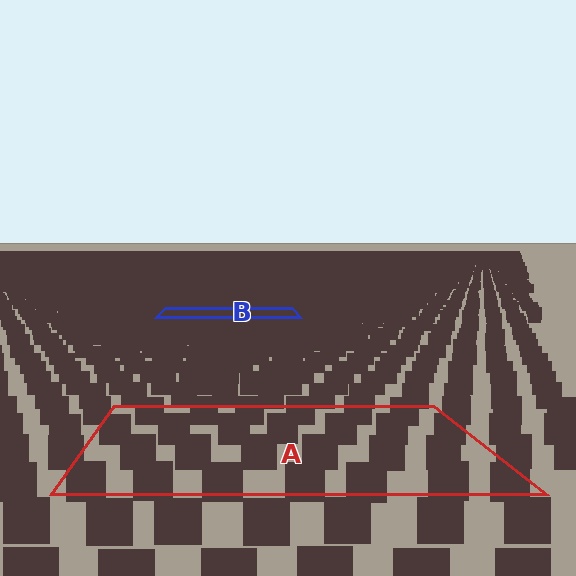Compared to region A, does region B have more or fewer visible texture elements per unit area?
Region B has more texture elements per unit area — they are packed more densely because it is farther away.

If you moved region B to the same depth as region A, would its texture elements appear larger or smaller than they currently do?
They would appear larger. At a closer depth, the same texture elements are projected at a bigger on-screen size.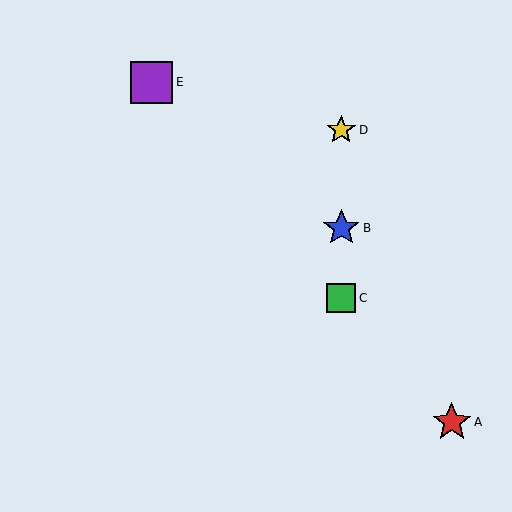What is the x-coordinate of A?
Object A is at x≈452.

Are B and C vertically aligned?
Yes, both are at x≈341.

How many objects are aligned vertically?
3 objects (B, C, D) are aligned vertically.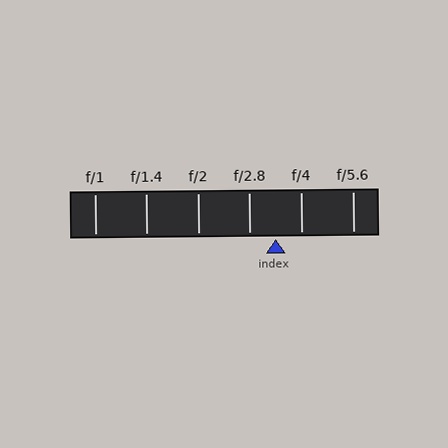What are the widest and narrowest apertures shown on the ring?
The widest aperture shown is f/1 and the narrowest is f/5.6.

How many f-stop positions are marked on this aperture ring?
There are 6 f-stop positions marked.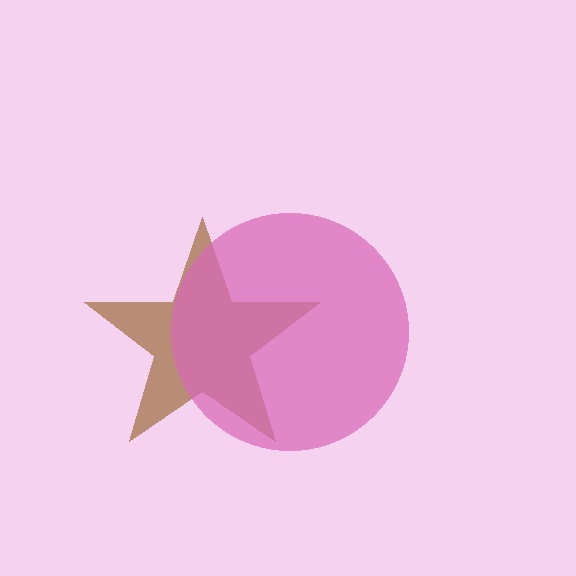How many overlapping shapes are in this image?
There are 2 overlapping shapes in the image.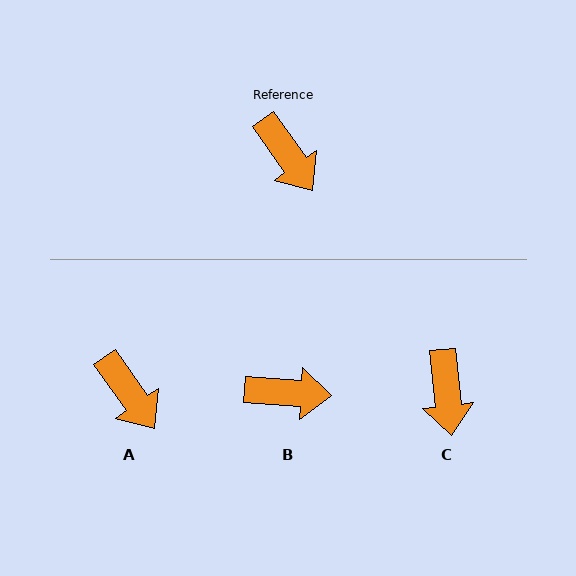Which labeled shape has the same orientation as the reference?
A.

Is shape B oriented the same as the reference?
No, it is off by about 51 degrees.